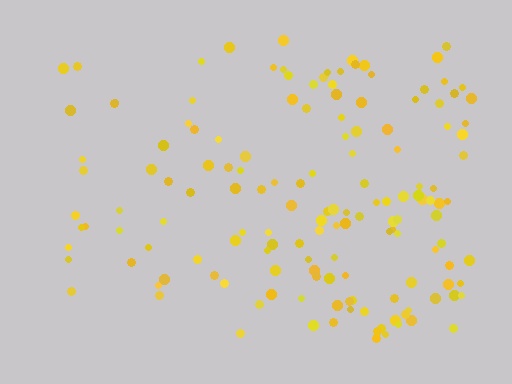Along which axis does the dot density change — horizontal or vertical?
Horizontal.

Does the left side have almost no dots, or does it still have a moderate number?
Still a moderate number, just noticeably fewer than the right.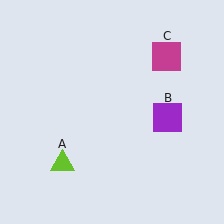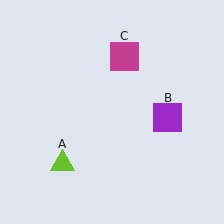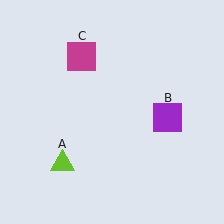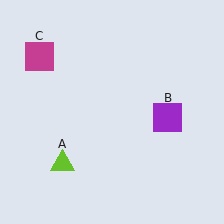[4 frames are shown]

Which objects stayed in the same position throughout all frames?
Lime triangle (object A) and purple square (object B) remained stationary.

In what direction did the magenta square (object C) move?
The magenta square (object C) moved left.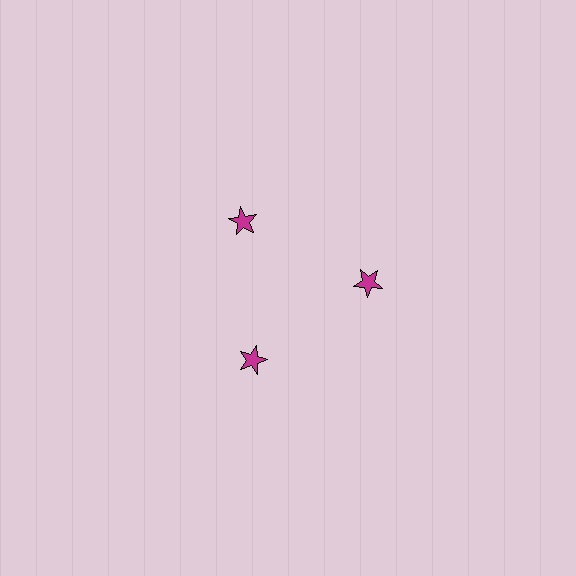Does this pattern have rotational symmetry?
Yes, this pattern has 3-fold rotational symmetry. It looks the same after rotating 120 degrees around the center.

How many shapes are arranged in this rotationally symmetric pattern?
There are 3 shapes, arranged in 3 groups of 1.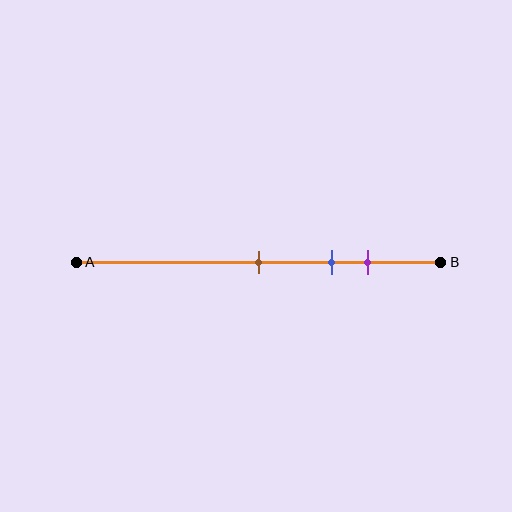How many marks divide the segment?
There are 3 marks dividing the segment.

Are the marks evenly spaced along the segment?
Yes, the marks are approximately evenly spaced.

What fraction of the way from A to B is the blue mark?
The blue mark is approximately 70% (0.7) of the way from A to B.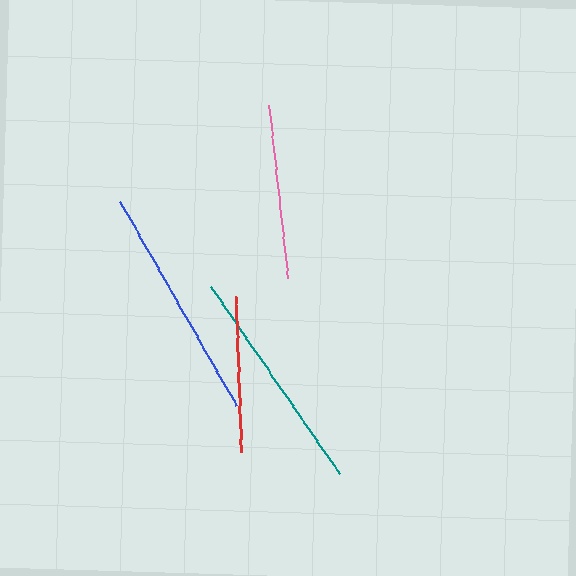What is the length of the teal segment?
The teal segment is approximately 227 pixels long.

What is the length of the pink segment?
The pink segment is approximately 173 pixels long.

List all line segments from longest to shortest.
From longest to shortest: blue, teal, pink, red.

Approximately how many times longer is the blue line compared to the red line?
The blue line is approximately 1.5 times the length of the red line.